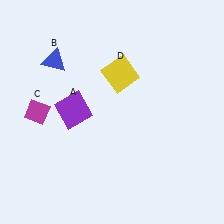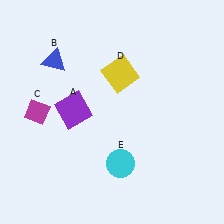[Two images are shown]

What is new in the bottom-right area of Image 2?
A cyan circle (E) was added in the bottom-right area of Image 2.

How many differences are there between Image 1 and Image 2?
There is 1 difference between the two images.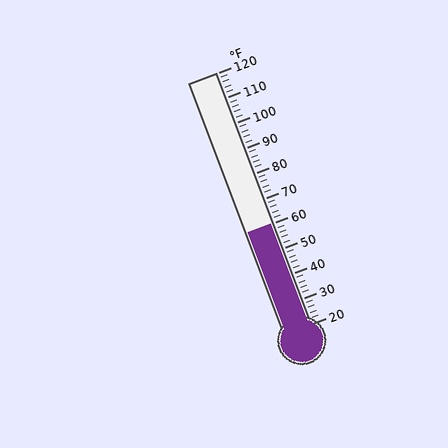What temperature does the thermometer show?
The thermometer shows approximately 60°F.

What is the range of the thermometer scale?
The thermometer scale ranges from 20°F to 120°F.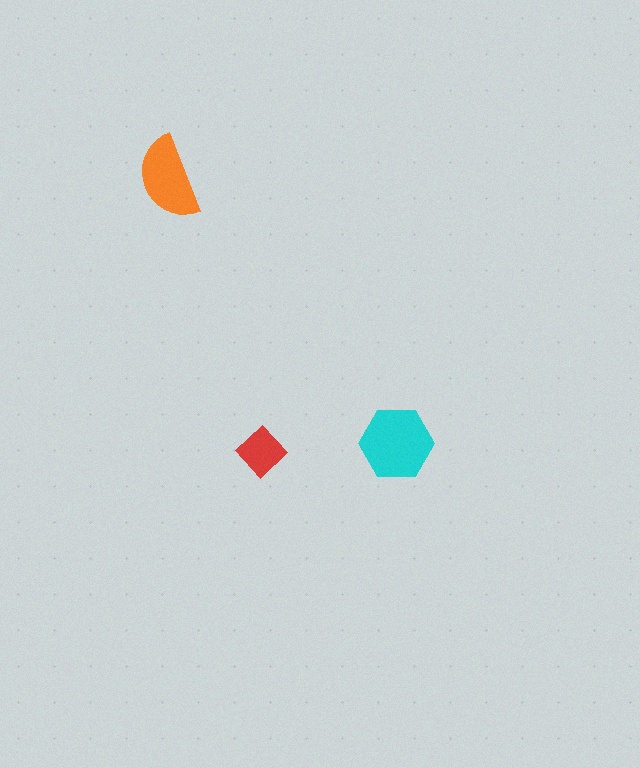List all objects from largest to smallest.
The cyan hexagon, the orange semicircle, the red diamond.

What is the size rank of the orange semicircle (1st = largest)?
2nd.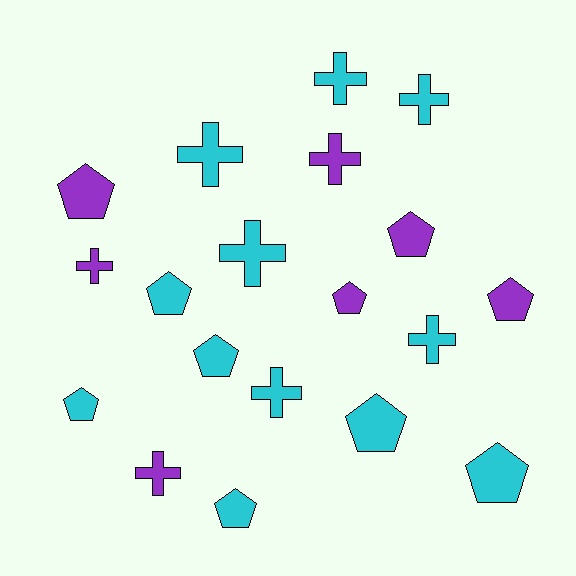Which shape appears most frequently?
Pentagon, with 10 objects.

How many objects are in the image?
There are 19 objects.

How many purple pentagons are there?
There are 4 purple pentagons.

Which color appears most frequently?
Cyan, with 12 objects.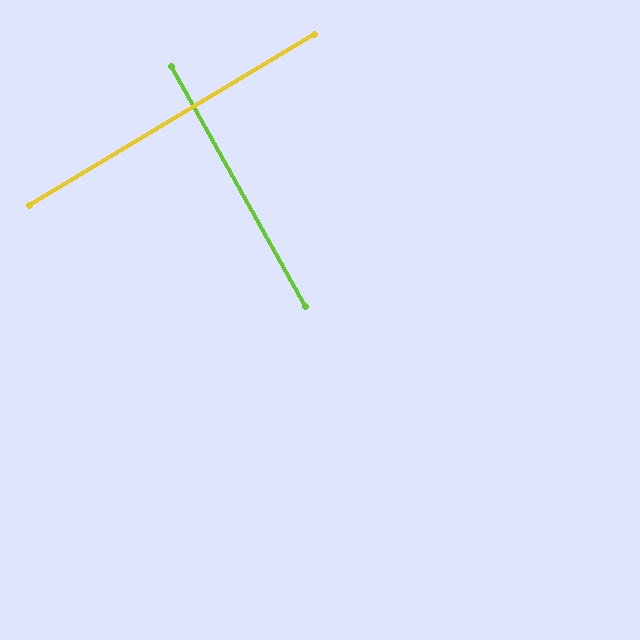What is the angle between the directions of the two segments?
Approximately 88 degrees.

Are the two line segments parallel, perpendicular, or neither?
Perpendicular — they meet at approximately 88°.